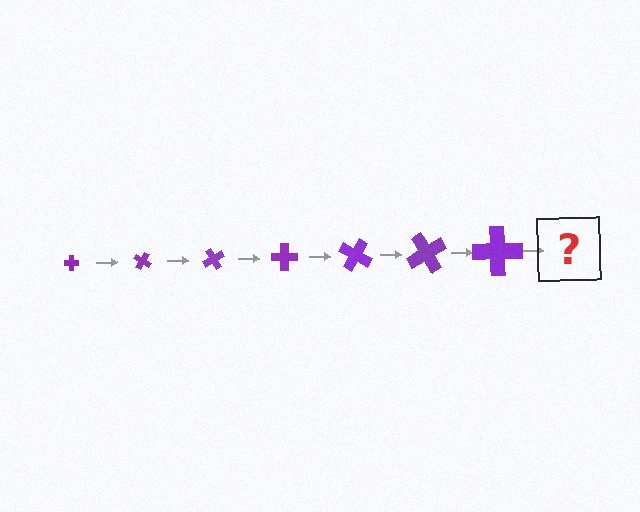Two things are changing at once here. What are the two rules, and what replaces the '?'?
The two rules are that the cross grows larger each step and it rotates 30 degrees each step. The '?' should be a cross, larger than the previous one and rotated 210 degrees from the start.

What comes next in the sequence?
The next element should be a cross, larger than the previous one and rotated 210 degrees from the start.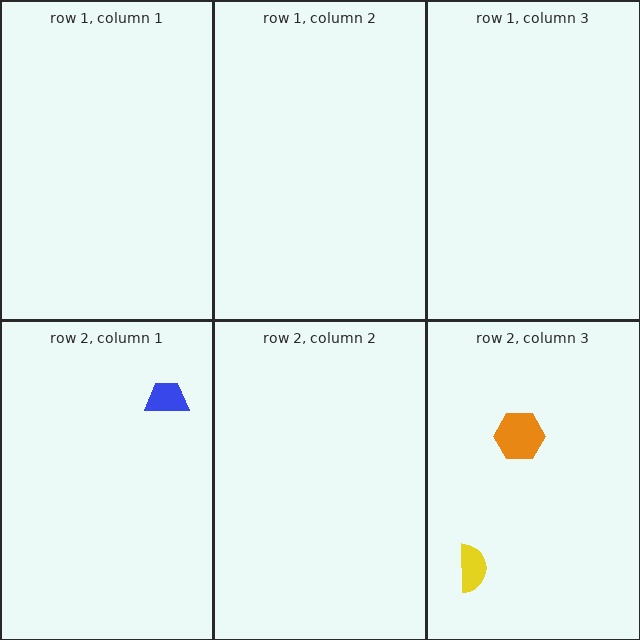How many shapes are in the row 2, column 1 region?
1.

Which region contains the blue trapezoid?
The row 2, column 1 region.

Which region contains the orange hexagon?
The row 2, column 3 region.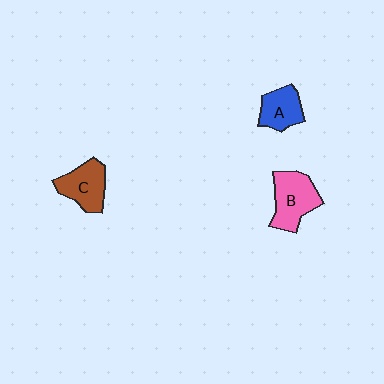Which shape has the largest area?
Shape B (pink).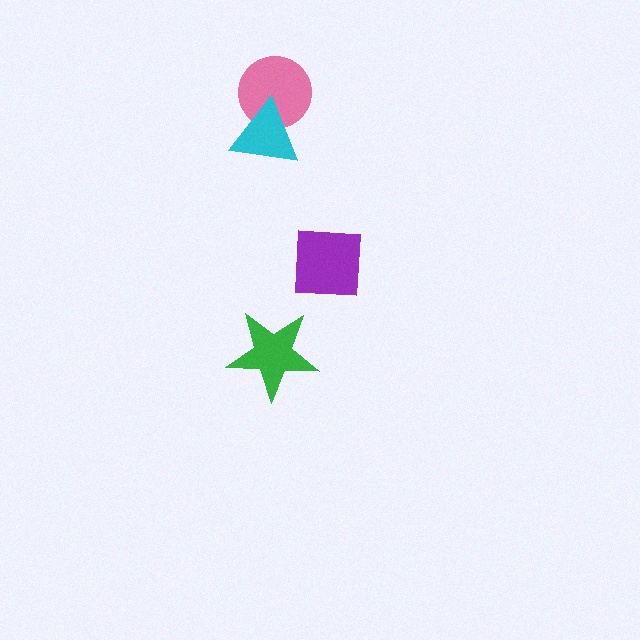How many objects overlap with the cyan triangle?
1 object overlaps with the cyan triangle.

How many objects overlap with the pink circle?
1 object overlaps with the pink circle.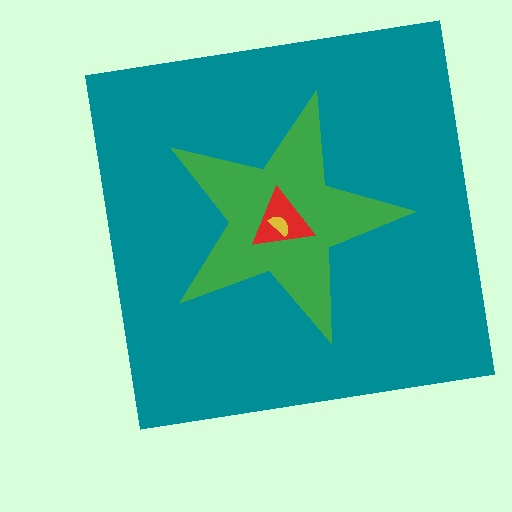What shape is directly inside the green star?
The red triangle.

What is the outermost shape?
The teal square.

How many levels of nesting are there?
4.